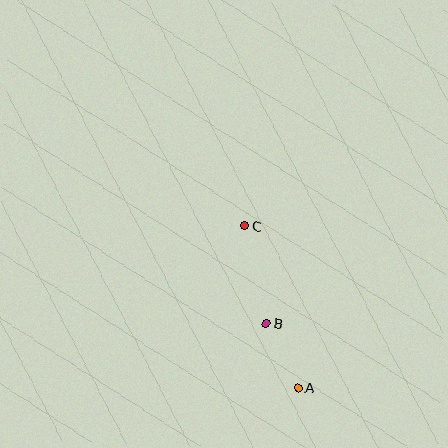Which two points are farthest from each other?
Points A and C are farthest from each other.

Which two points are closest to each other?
Points A and B are closest to each other.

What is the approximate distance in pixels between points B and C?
The distance between B and C is approximately 100 pixels.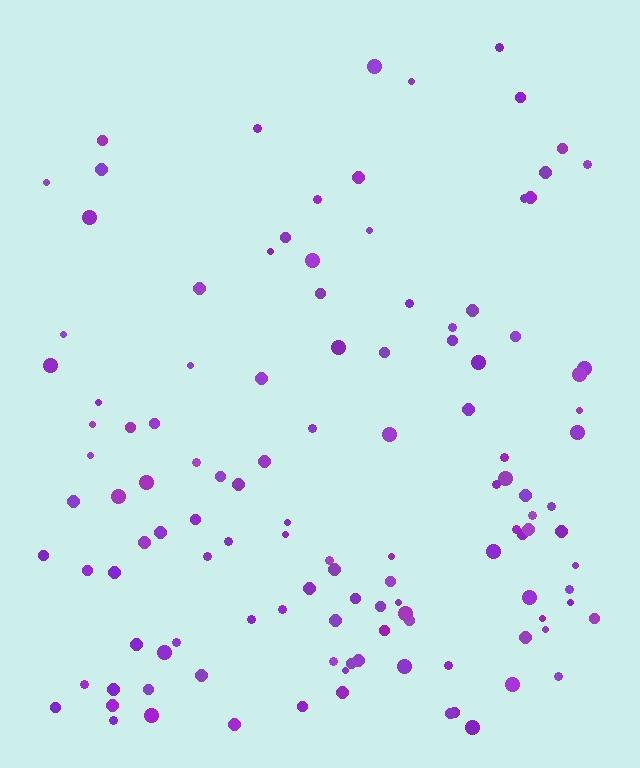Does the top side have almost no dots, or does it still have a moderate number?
Still a moderate number, just noticeably fewer than the bottom.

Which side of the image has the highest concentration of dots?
The bottom.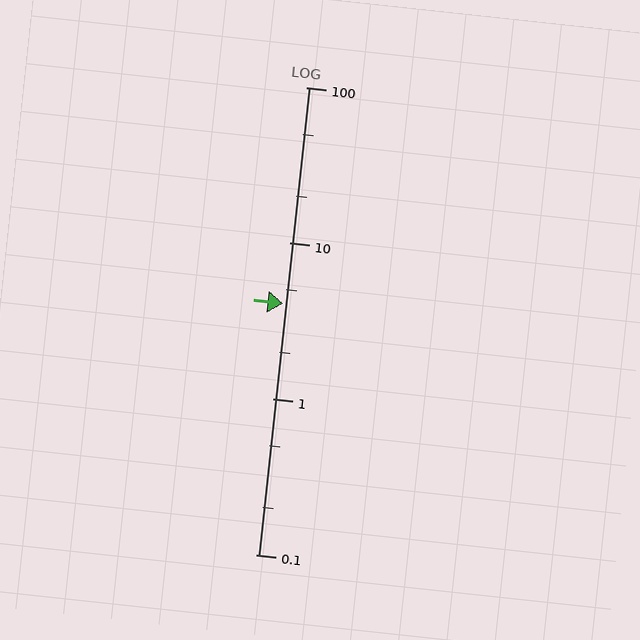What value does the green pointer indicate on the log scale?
The pointer indicates approximately 4.1.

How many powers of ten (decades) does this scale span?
The scale spans 3 decades, from 0.1 to 100.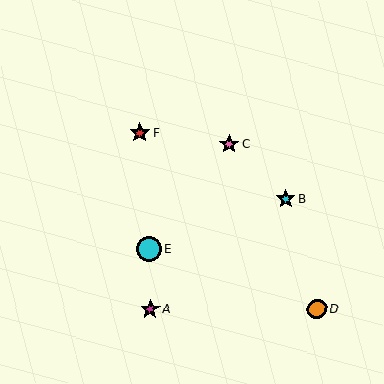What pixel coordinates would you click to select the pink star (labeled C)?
Click at (229, 144) to select the pink star C.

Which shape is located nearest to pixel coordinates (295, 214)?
The cyan star (labeled B) at (286, 199) is nearest to that location.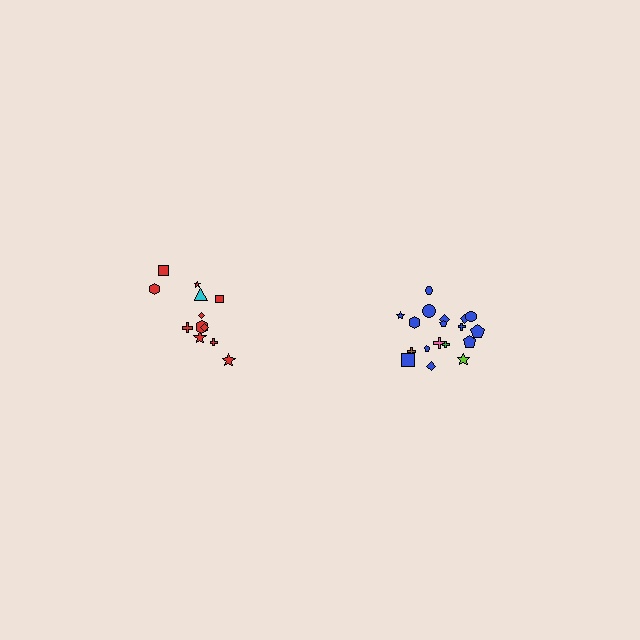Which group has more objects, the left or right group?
The right group.